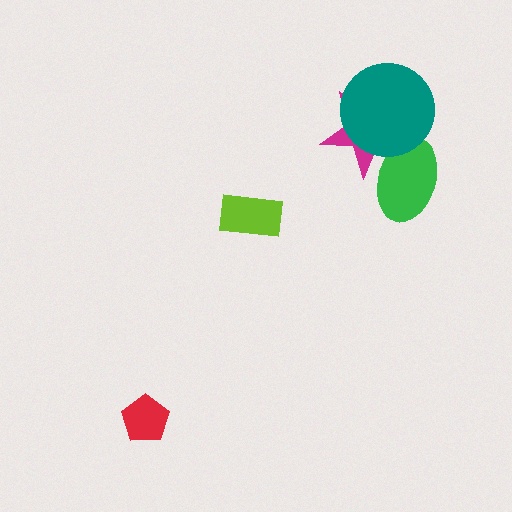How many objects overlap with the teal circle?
2 objects overlap with the teal circle.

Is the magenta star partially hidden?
Yes, it is partially covered by another shape.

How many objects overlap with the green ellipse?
2 objects overlap with the green ellipse.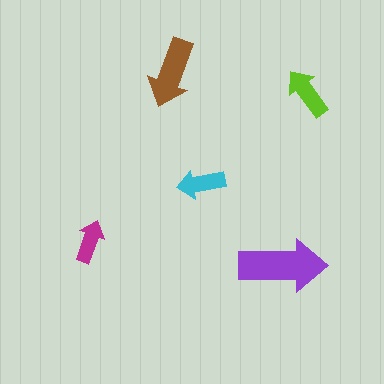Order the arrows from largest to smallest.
the purple one, the brown one, the lime one, the cyan one, the magenta one.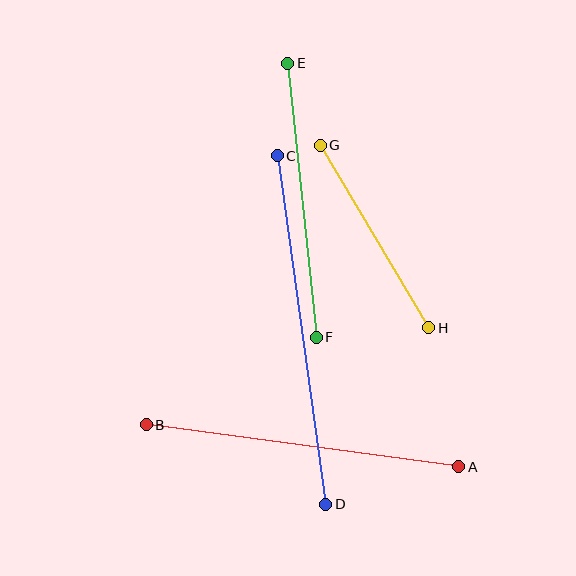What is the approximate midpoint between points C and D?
The midpoint is at approximately (301, 330) pixels.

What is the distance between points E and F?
The distance is approximately 275 pixels.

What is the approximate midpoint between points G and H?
The midpoint is at approximately (374, 237) pixels.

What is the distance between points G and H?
The distance is approximately 212 pixels.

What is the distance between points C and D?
The distance is approximately 352 pixels.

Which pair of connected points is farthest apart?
Points C and D are farthest apart.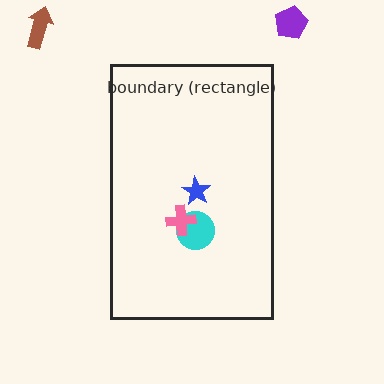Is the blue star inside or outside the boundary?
Inside.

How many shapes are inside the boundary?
3 inside, 2 outside.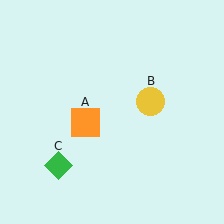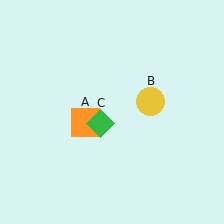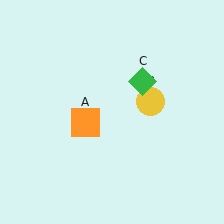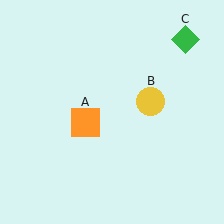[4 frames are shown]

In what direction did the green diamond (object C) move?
The green diamond (object C) moved up and to the right.